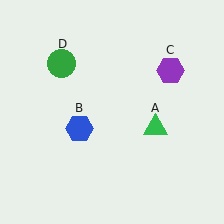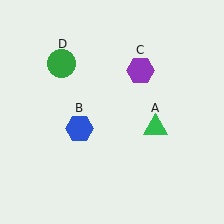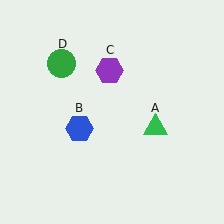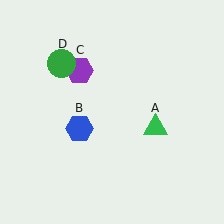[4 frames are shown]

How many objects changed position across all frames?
1 object changed position: purple hexagon (object C).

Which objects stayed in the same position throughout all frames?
Green triangle (object A) and blue hexagon (object B) and green circle (object D) remained stationary.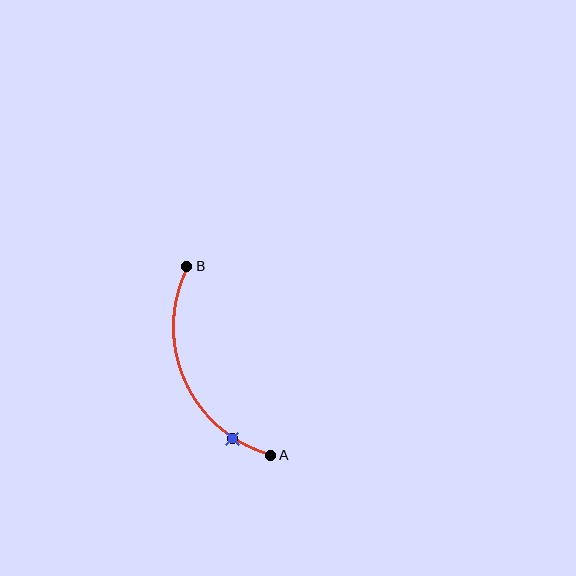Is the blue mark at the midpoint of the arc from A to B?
No. The blue mark lies on the arc but is closer to endpoint A. The arc midpoint would be at the point on the curve equidistant along the arc from both A and B.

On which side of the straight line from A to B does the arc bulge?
The arc bulges to the left of the straight line connecting A and B.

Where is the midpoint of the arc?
The arc midpoint is the point on the curve farthest from the straight line joining A and B. It sits to the left of that line.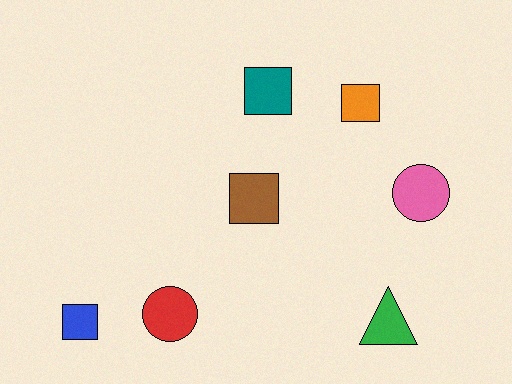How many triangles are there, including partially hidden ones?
There is 1 triangle.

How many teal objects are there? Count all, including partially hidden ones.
There is 1 teal object.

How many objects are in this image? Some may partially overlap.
There are 7 objects.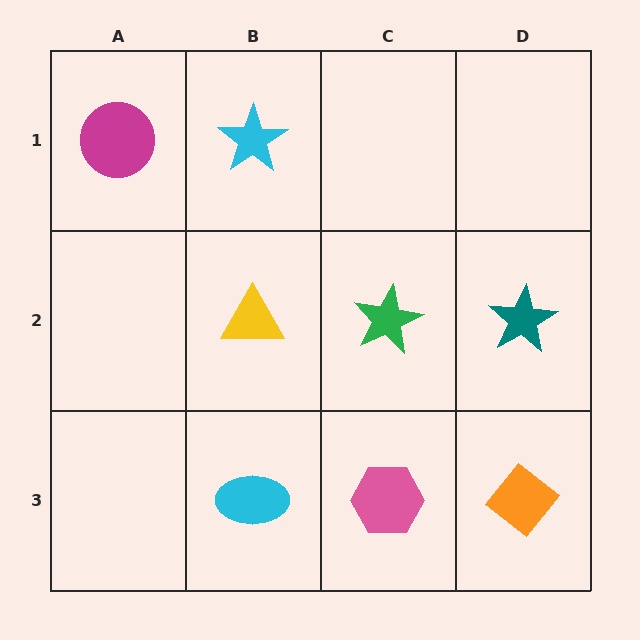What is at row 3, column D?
An orange diamond.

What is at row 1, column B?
A cyan star.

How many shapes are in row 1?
2 shapes.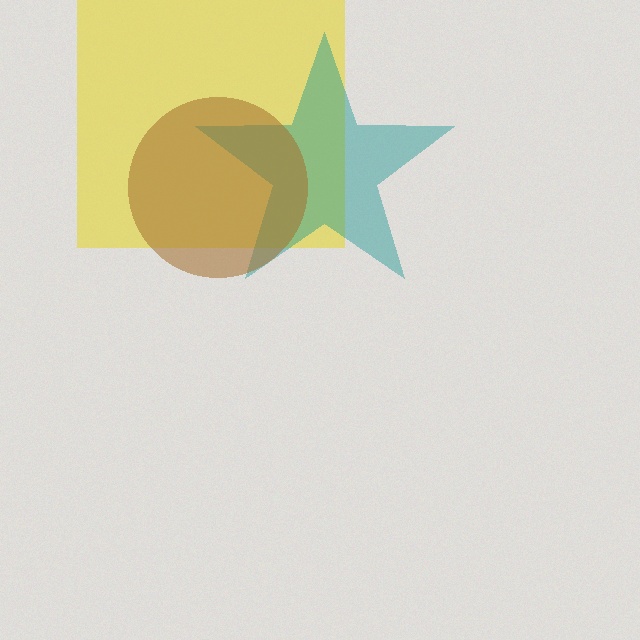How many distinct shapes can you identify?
There are 3 distinct shapes: a yellow square, a teal star, a brown circle.